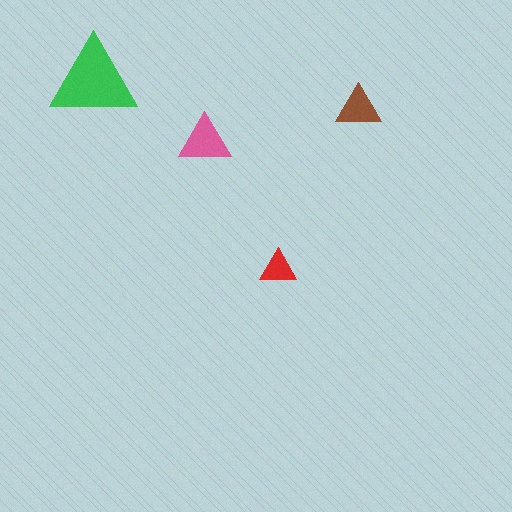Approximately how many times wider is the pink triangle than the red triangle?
About 1.5 times wider.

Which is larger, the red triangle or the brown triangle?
The brown one.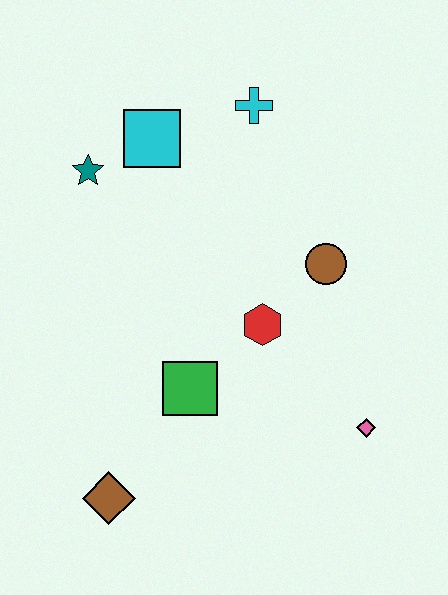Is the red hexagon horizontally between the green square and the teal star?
No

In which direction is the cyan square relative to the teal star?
The cyan square is to the right of the teal star.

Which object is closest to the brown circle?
The red hexagon is closest to the brown circle.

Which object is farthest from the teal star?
The pink diamond is farthest from the teal star.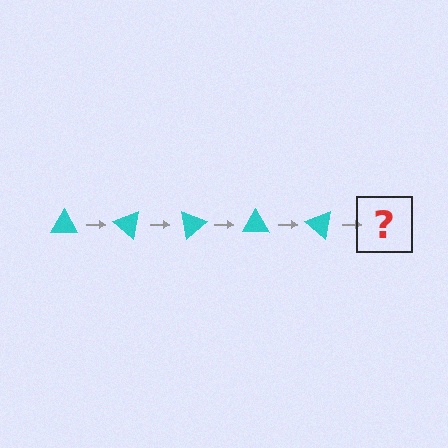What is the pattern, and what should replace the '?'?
The pattern is that the triangle rotates 40 degrees each step. The '?' should be a cyan triangle rotated 200 degrees.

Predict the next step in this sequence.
The next step is a cyan triangle rotated 200 degrees.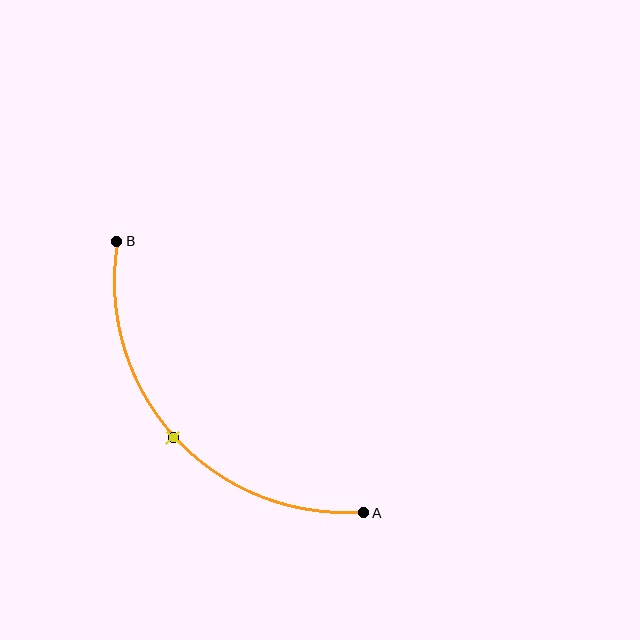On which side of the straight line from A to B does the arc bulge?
The arc bulges below and to the left of the straight line connecting A and B.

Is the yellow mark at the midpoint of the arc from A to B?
Yes. The yellow mark lies on the arc at equal arc-length from both A and B — it is the arc midpoint.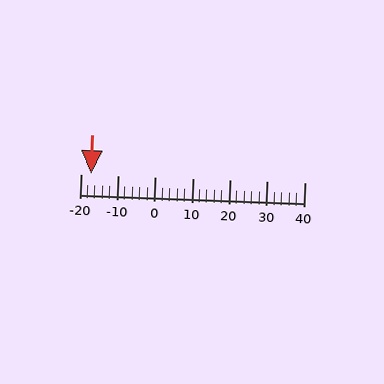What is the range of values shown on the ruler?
The ruler shows values from -20 to 40.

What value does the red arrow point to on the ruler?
The red arrow points to approximately -17.